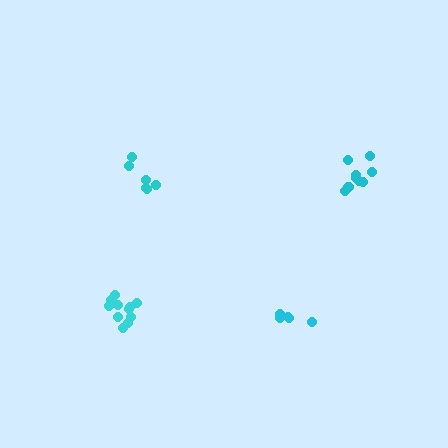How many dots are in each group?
Group 1: 6 dots, Group 2: 11 dots, Group 3: 10 dots, Group 4: 5 dots (32 total).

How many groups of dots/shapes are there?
There are 4 groups.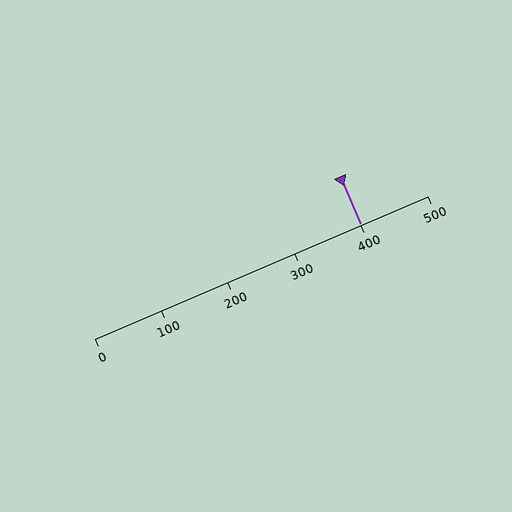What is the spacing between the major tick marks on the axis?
The major ticks are spaced 100 apart.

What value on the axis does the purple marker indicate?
The marker indicates approximately 400.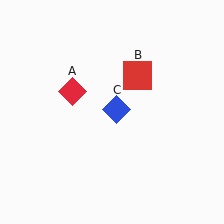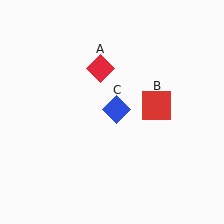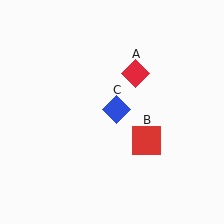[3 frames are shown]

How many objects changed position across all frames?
2 objects changed position: red diamond (object A), red square (object B).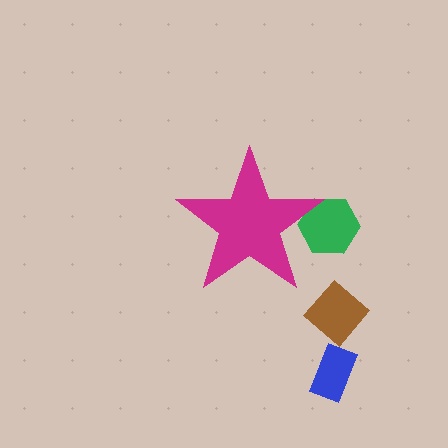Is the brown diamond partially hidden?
No, the brown diamond is fully visible.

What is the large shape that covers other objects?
A magenta star.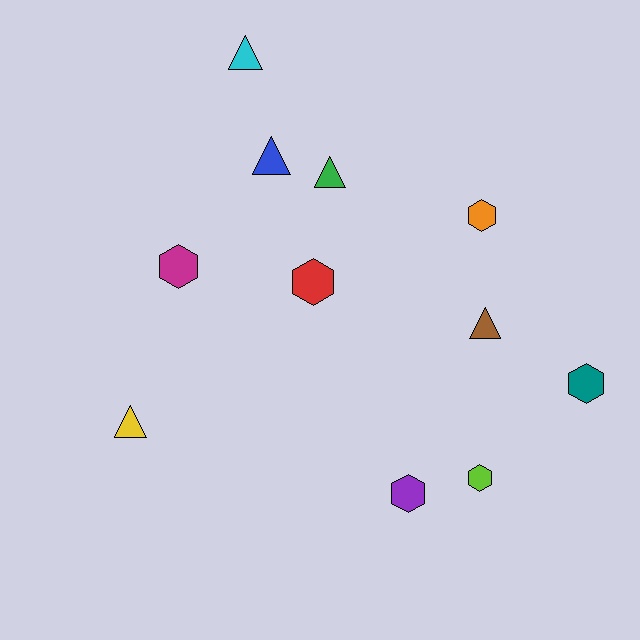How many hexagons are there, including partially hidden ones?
There are 6 hexagons.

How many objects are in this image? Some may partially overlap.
There are 11 objects.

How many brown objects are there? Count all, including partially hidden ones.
There is 1 brown object.